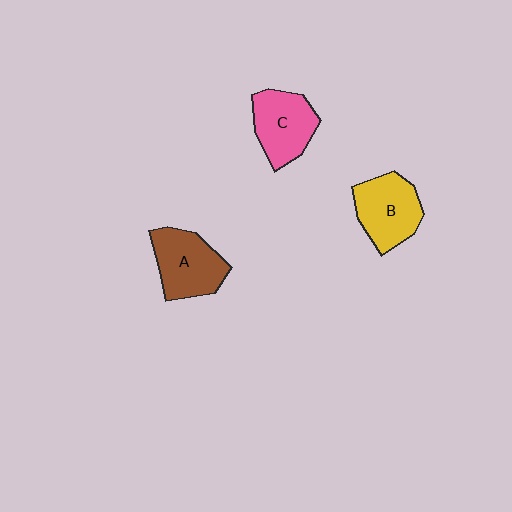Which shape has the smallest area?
Shape C (pink).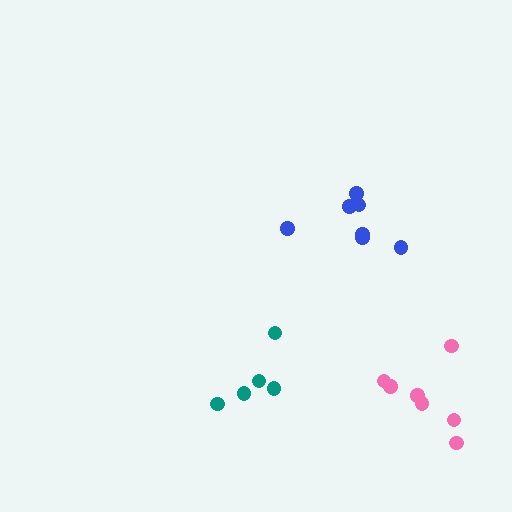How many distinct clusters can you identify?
There are 3 distinct clusters.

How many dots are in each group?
Group 1: 5 dots, Group 2: 7 dots, Group 3: 7 dots (19 total).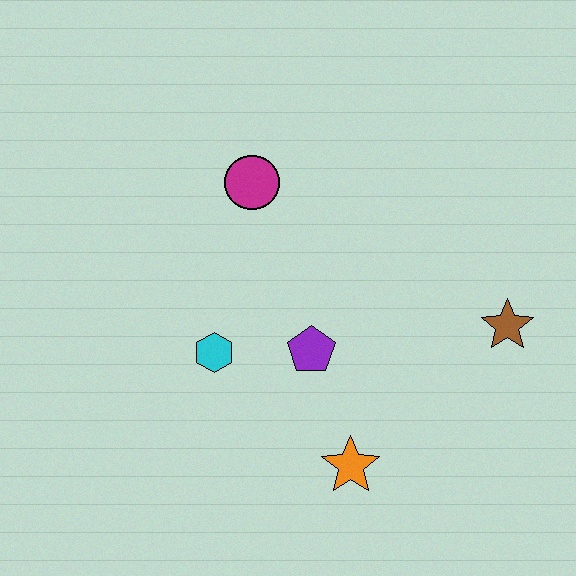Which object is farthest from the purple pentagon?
The brown star is farthest from the purple pentagon.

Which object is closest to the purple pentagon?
The cyan hexagon is closest to the purple pentagon.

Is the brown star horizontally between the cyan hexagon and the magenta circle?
No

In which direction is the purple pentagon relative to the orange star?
The purple pentagon is above the orange star.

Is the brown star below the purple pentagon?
No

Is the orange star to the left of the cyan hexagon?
No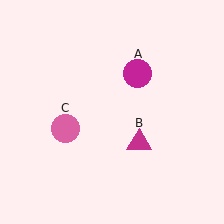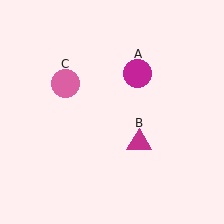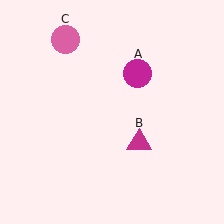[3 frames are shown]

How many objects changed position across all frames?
1 object changed position: pink circle (object C).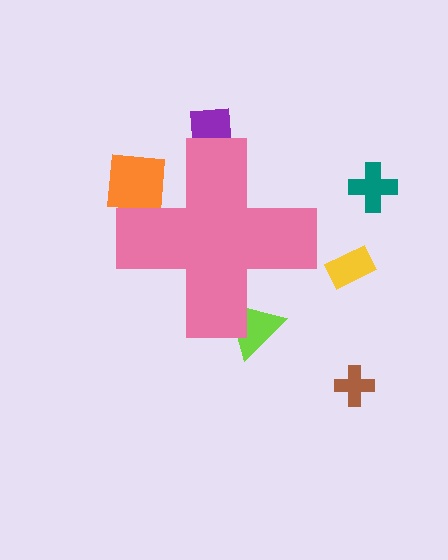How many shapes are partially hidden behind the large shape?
3 shapes are partially hidden.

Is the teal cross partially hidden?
No, the teal cross is fully visible.